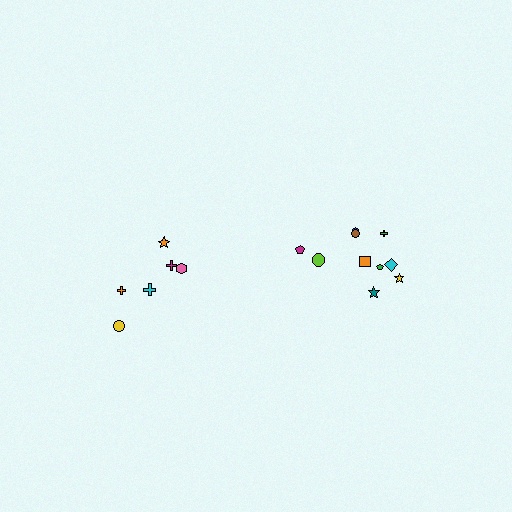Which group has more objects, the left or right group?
The right group.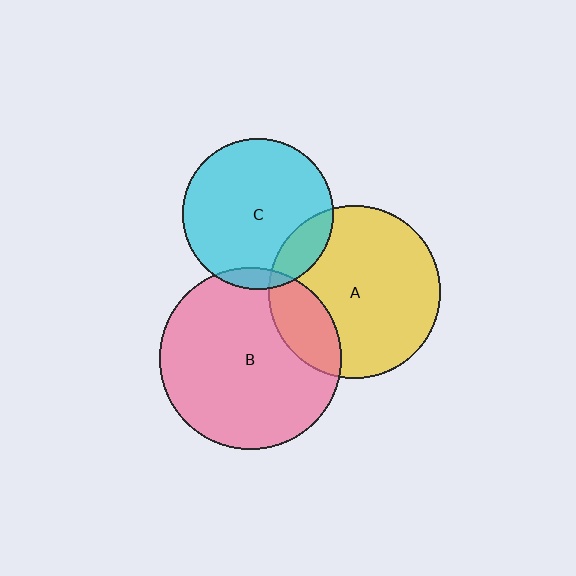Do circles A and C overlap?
Yes.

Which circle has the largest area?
Circle B (pink).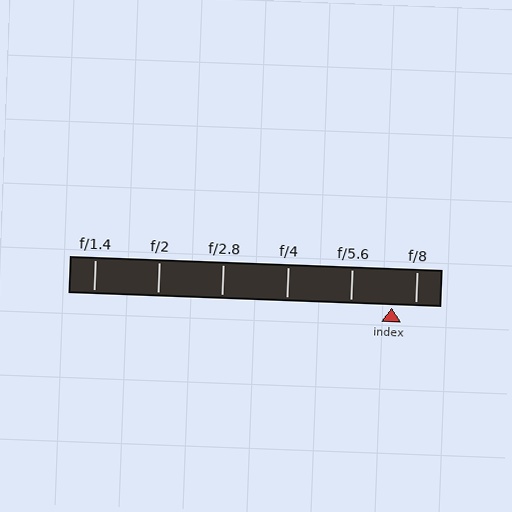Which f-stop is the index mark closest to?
The index mark is closest to f/8.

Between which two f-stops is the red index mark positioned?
The index mark is between f/5.6 and f/8.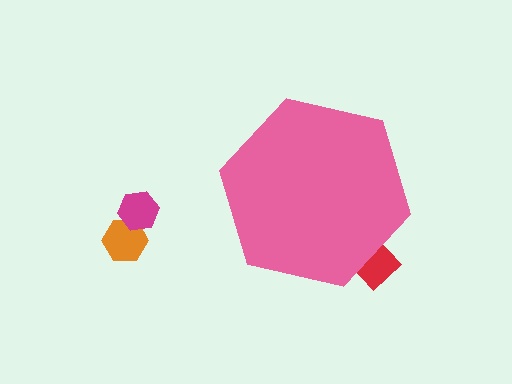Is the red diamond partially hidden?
Yes, the red diamond is partially hidden behind the pink hexagon.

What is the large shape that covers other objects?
A pink hexagon.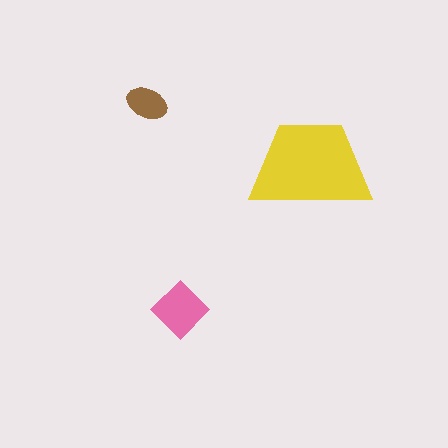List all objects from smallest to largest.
The brown ellipse, the pink diamond, the yellow trapezoid.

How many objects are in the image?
There are 3 objects in the image.